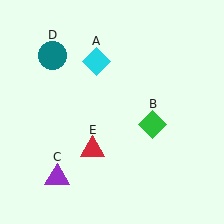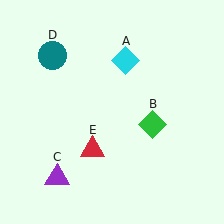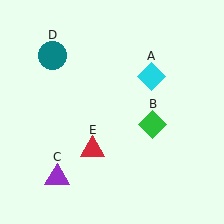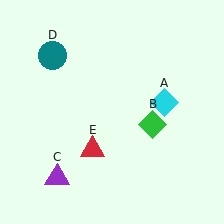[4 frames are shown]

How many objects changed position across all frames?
1 object changed position: cyan diamond (object A).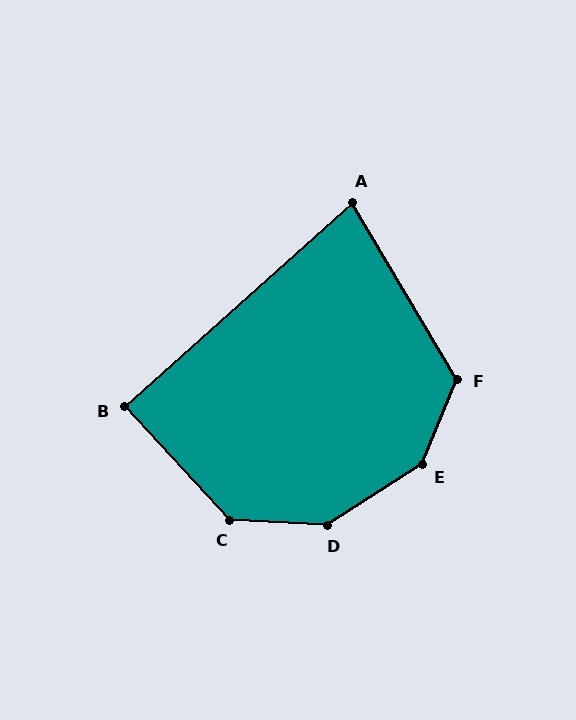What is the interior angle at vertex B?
Approximately 89 degrees (approximately right).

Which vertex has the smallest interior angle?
A, at approximately 79 degrees.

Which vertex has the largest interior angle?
E, at approximately 145 degrees.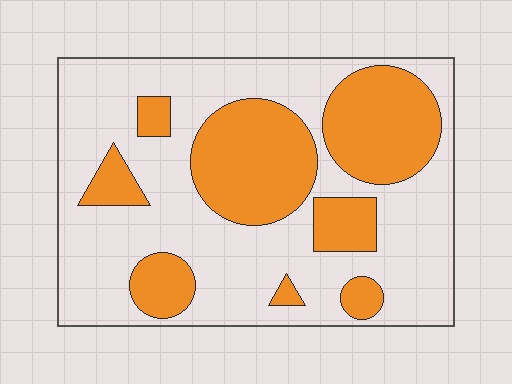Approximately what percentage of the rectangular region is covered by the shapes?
Approximately 35%.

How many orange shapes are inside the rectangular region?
8.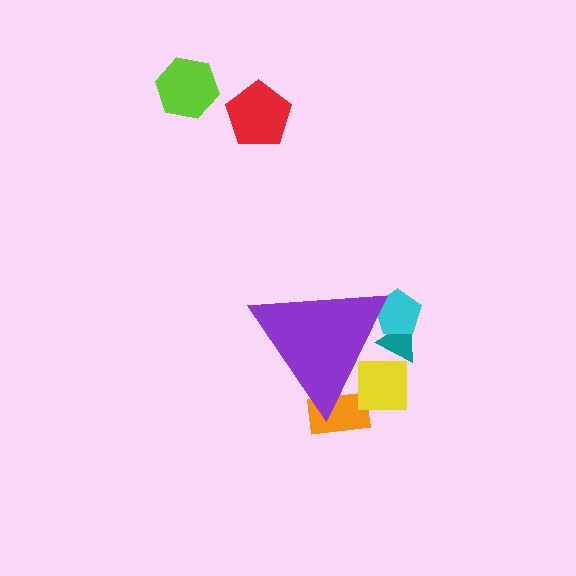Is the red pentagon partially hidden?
No, the red pentagon is fully visible.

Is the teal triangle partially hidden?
Yes, the teal triangle is partially hidden behind the purple triangle.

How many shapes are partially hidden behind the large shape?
4 shapes are partially hidden.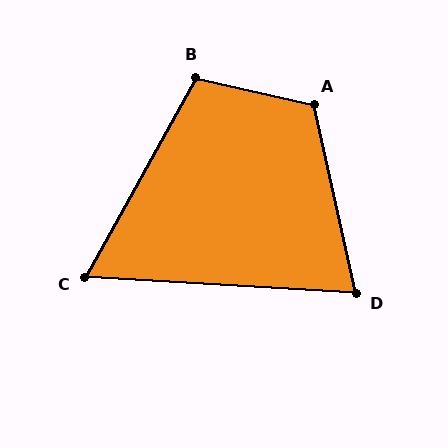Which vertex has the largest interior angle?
A, at approximately 116 degrees.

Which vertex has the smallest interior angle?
C, at approximately 64 degrees.